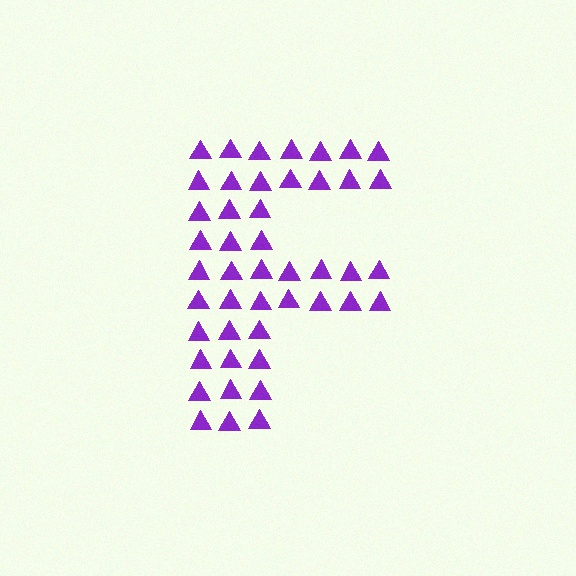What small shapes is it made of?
It is made of small triangles.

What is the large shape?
The large shape is the letter F.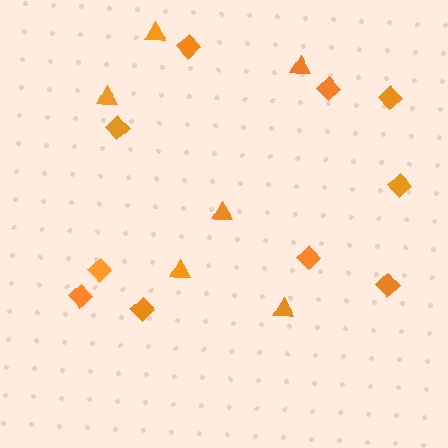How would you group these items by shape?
There are 2 groups: one group of diamonds (10) and one group of triangles (6).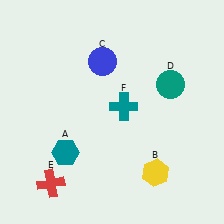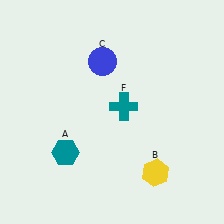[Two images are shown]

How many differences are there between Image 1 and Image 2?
There are 2 differences between the two images.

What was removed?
The red cross (E), the teal circle (D) were removed in Image 2.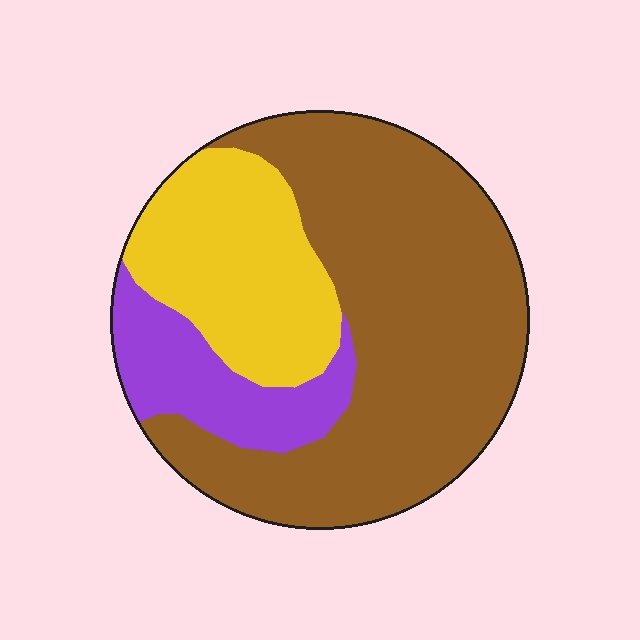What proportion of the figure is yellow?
Yellow covers roughly 25% of the figure.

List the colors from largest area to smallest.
From largest to smallest: brown, yellow, purple.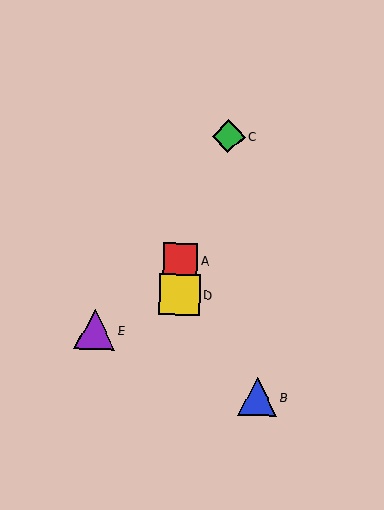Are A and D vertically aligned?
Yes, both are at x≈180.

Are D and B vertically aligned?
No, D is at x≈179 and B is at x≈257.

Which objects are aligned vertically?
Objects A, D are aligned vertically.